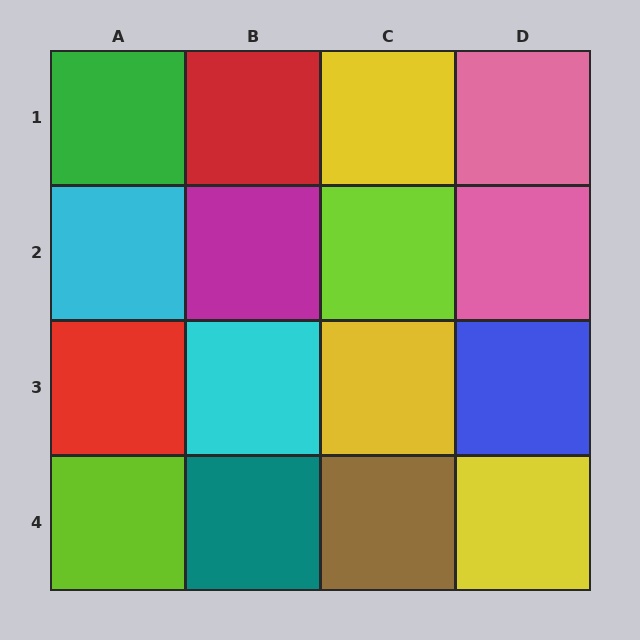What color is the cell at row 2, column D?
Pink.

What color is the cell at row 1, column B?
Red.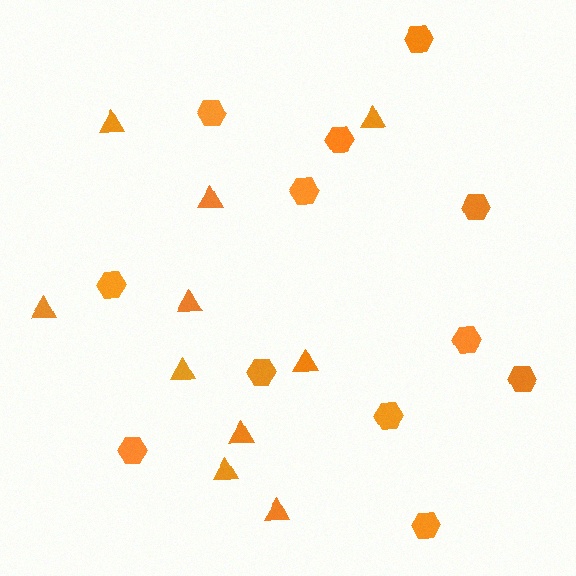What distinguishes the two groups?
There are 2 groups: one group of triangles (10) and one group of hexagons (12).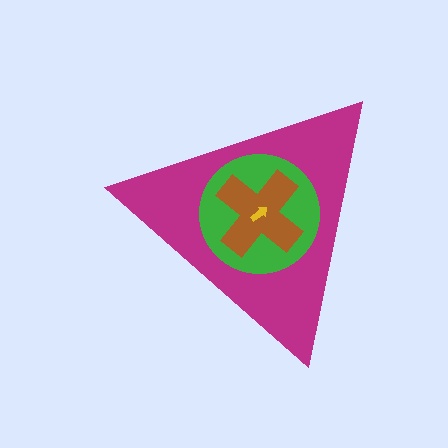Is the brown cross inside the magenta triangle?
Yes.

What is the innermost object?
The yellow arrow.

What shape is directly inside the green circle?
The brown cross.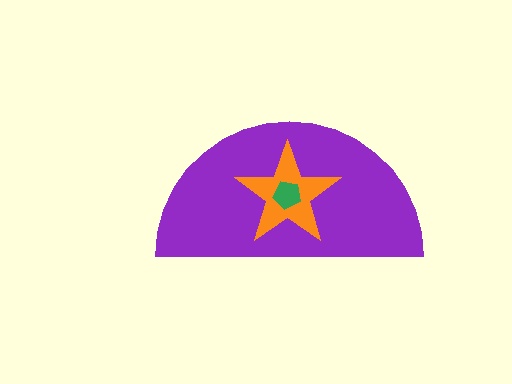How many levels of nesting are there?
3.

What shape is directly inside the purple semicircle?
The orange star.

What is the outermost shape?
The purple semicircle.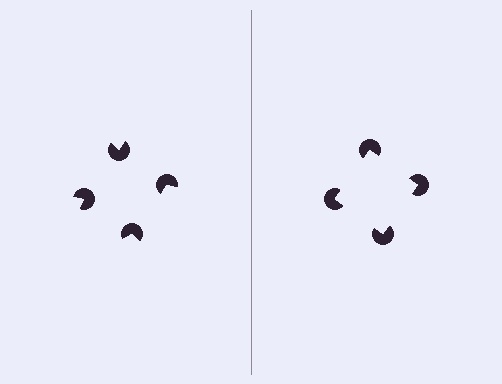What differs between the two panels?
The pac-man discs are positioned identically on both sides; only the wedge orientations differ. On the right they align to a square; on the left they are misaligned.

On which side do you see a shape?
An illusory square appears on the right side. On the left side the wedge cuts are rotated, so no coherent shape forms.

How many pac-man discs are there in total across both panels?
8 — 4 on each side.